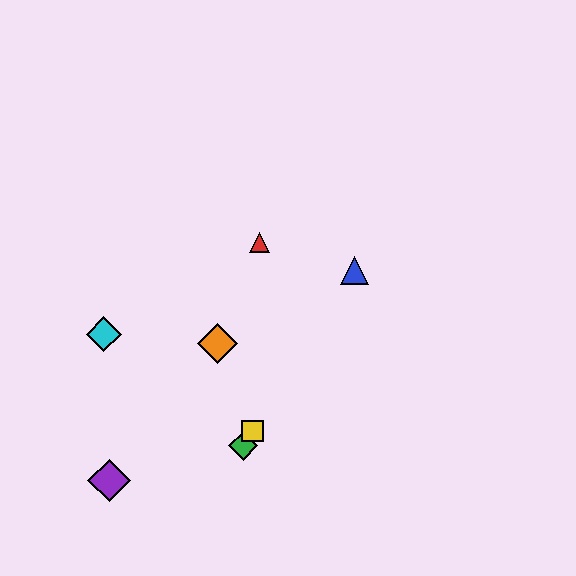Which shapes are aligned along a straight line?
The blue triangle, the green diamond, the yellow square are aligned along a straight line.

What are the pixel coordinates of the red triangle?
The red triangle is at (259, 242).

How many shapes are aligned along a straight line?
3 shapes (the blue triangle, the green diamond, the yellow square) are aligned along a straight line.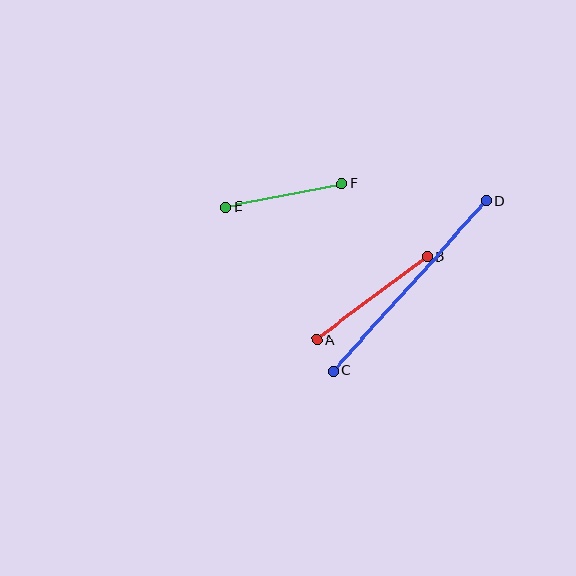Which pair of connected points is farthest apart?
Points C and D are farthest apart.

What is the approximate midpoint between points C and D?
The midpoint is at approximately (410, 286) pixels.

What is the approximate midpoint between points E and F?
The midpoint is at approximately (284, 195) pixels.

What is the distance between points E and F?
The distance is approximately 118 pixels.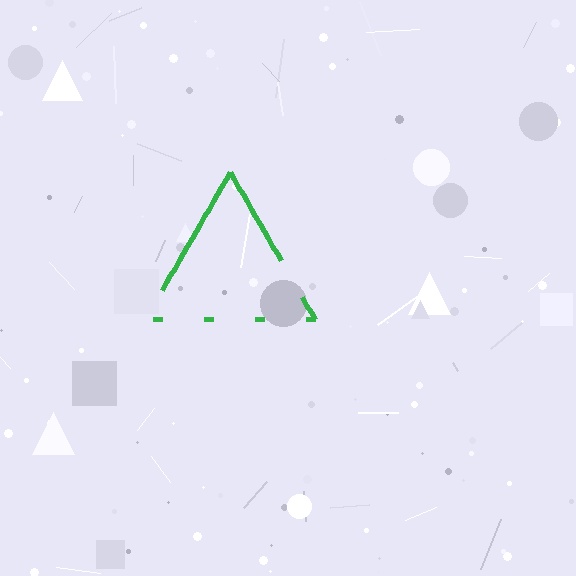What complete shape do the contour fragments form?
The contour fragments form a triangle.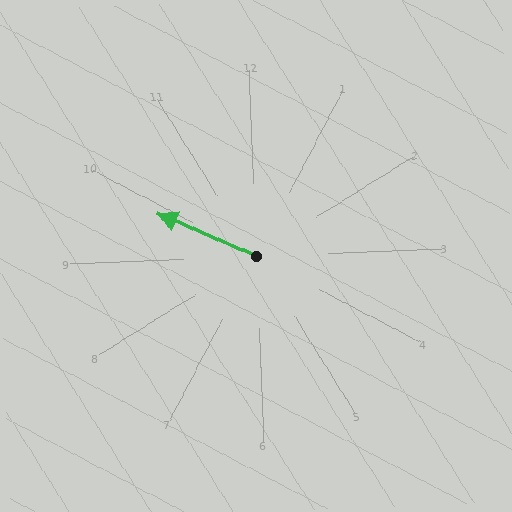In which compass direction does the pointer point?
Northwest.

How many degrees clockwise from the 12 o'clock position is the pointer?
Approximately 296 degrees.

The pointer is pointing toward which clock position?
Roughly 10 o'clock.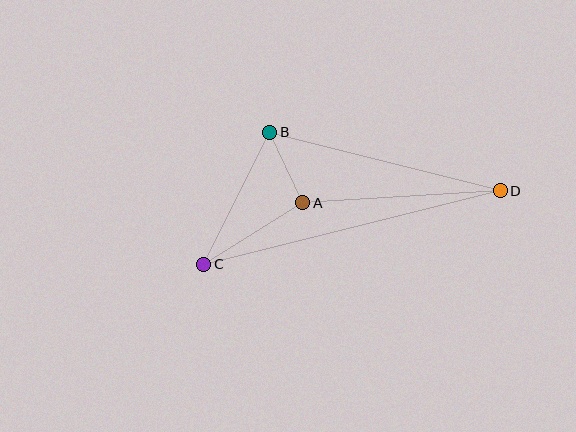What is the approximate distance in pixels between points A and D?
The distance between A and D is approximately 198 pixels.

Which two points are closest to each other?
Points A and B are closest to each other.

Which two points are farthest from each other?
Points C and D are farthest from each other.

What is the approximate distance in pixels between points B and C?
The distance between B and C is approximately 148 pixels.